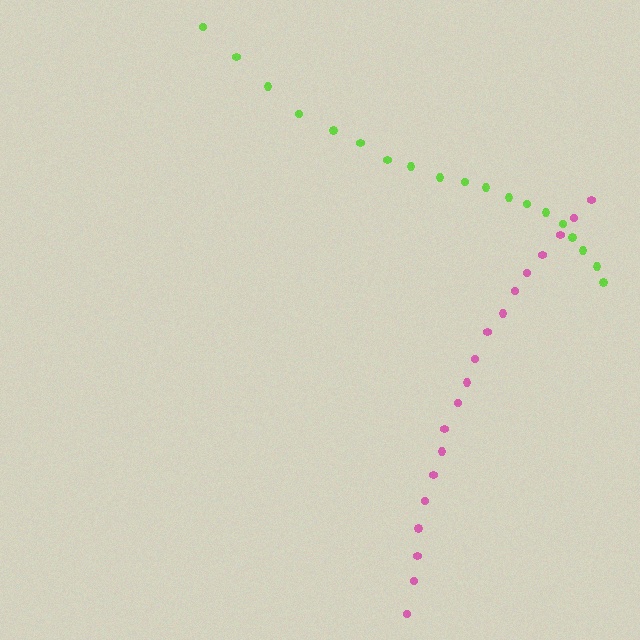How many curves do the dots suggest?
There are 2 distinct paths.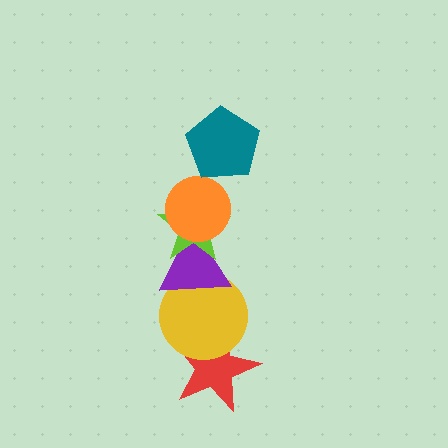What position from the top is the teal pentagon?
The teal pentagon is 1st from the top.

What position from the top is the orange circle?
The orange circle is 2nd from the top.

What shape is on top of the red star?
The yellow circle is on top of the red star.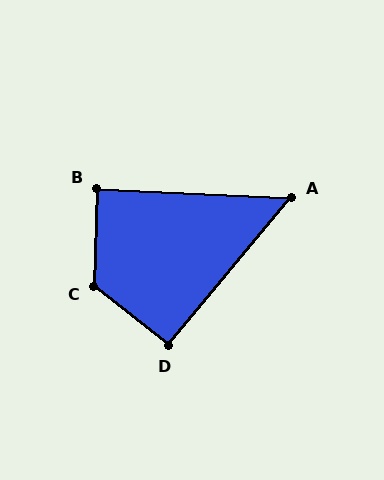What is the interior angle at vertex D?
Approximately 91 degrees (approximately right).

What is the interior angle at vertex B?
Approximately 89 degrees (approximately right).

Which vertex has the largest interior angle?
C, at approximately 127 degrees.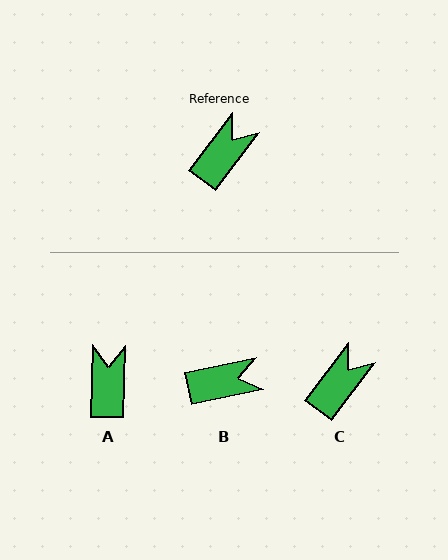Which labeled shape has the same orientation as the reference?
C.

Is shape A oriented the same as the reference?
No, it is off by about 36 degrees.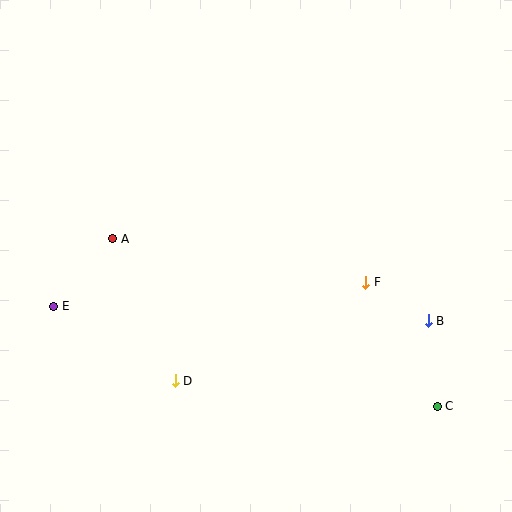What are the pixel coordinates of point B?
Point B is at (428, 321).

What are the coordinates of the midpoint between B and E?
The midpoint between B and E is at (241, 314).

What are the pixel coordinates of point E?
Point E is at (54, 306).